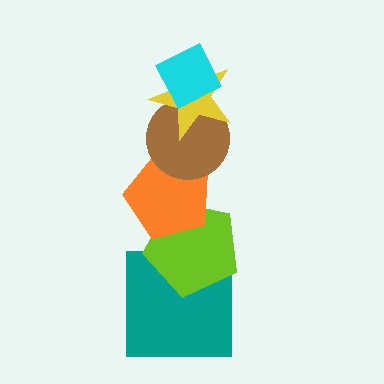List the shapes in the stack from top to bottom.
From top to bottom: the cyan diamond, the yellow star, the brown circle, the orange pentagon, the lime pentagon, the teal square.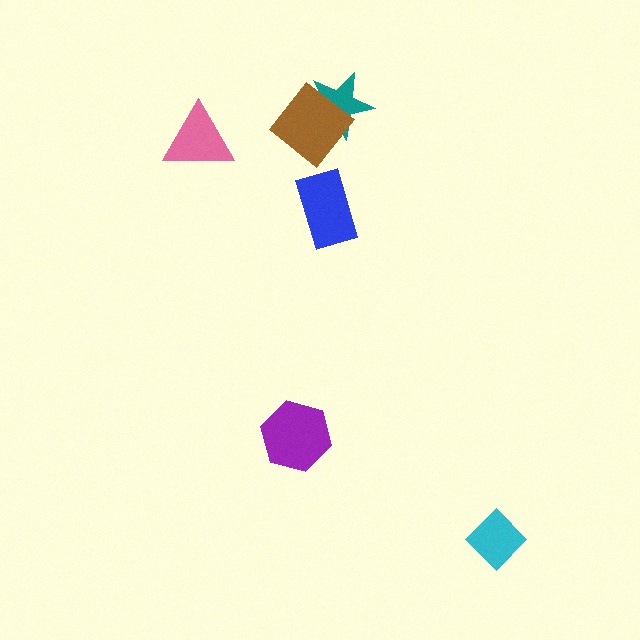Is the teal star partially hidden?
Yes, it is partially covered by another shape.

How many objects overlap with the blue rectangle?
0 objects overlap with the blue rectangle.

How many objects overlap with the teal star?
1 object overlaps with the teal star.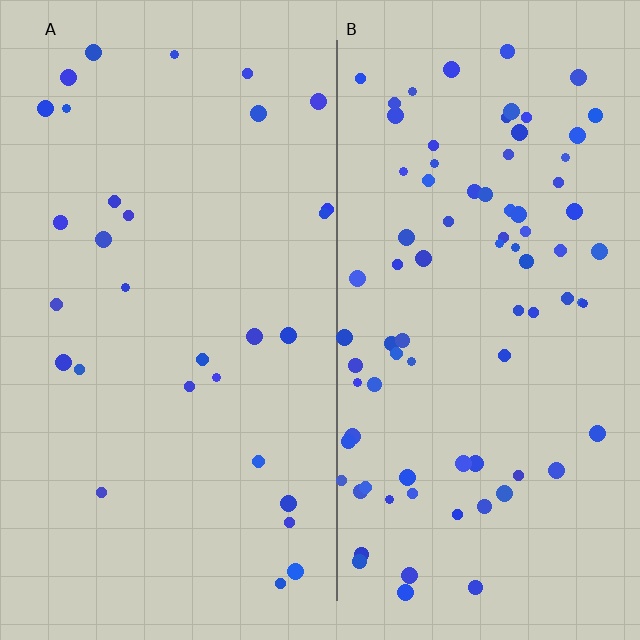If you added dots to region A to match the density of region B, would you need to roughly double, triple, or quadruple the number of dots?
Approximately triple.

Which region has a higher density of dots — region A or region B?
B (the right).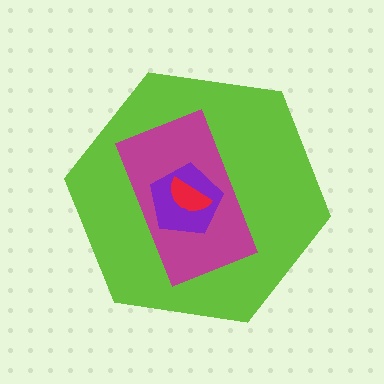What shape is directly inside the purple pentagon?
The red semicircle.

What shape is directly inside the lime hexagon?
The magenta rectangle.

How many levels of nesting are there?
4.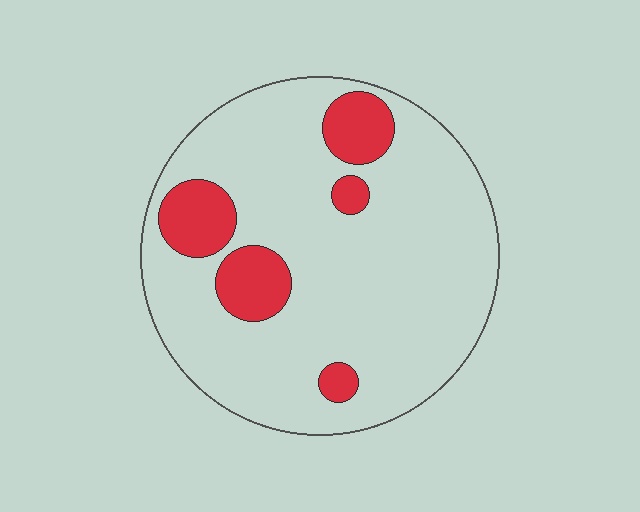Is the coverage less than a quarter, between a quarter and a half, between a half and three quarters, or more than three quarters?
Less than a quarter.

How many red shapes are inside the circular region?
5.